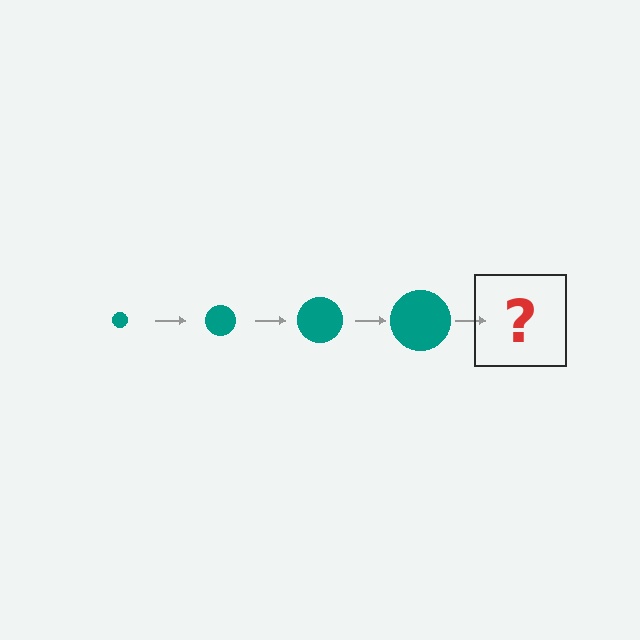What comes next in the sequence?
The next element should be a teal circle, larger than the previous one.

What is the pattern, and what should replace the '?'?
The pattern is that the circle gets progressively larger each step. The '?' should be a teal circle, larger than the previous one.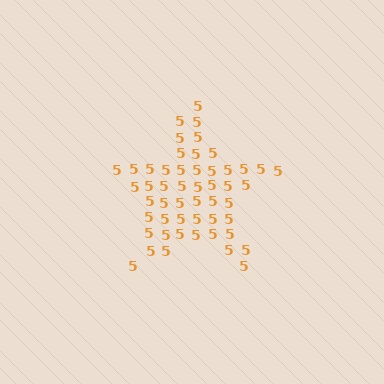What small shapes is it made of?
It is made of small digit 5's.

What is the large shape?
The large shape is a star.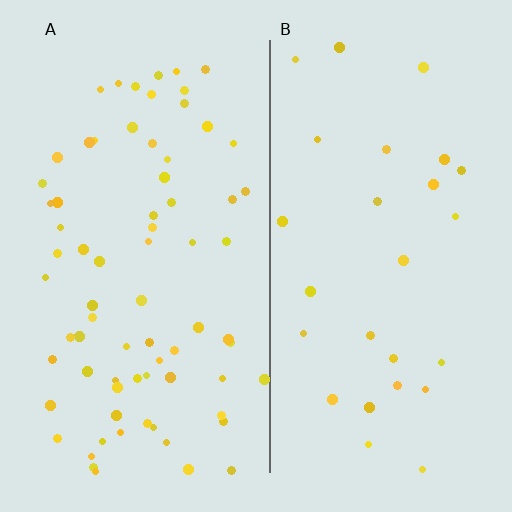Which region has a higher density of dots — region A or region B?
A (the left).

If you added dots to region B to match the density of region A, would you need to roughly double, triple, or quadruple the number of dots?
Approximately triple.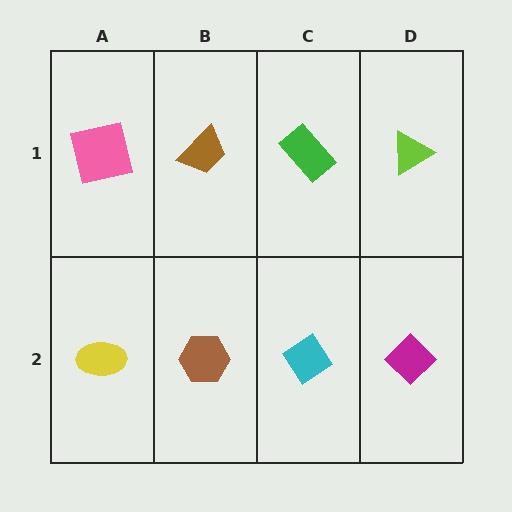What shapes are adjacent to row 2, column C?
A green rectangle (row 1, column C), a brown hexagon (row 2, column B), a magenta diamond (row 2, column D).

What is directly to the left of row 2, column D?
A cyan diamond.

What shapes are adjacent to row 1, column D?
A magenta diamond (row 2, column D), a green rectangle (row 1, column C).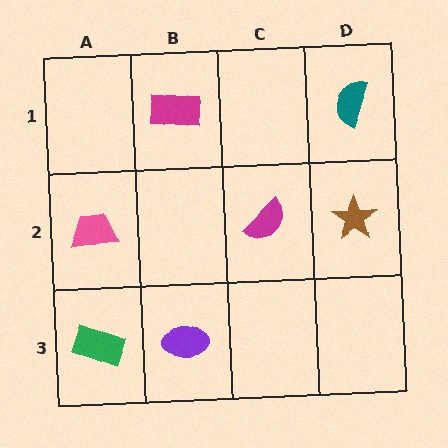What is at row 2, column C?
A magenta semicircle.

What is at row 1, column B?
A magenta rectangle.